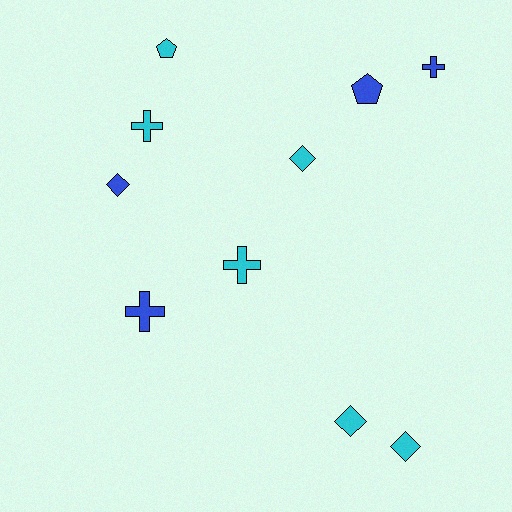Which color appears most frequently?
Cyan, with 6 objects.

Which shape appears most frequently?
Cross, with 4 objects.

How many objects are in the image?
There are 10 objects.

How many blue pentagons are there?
There is 1 blue pentagon.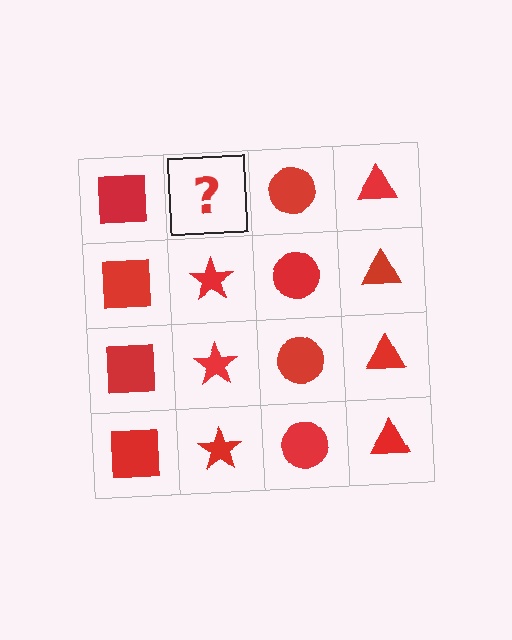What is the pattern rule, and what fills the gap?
The rule is that each column has a consistent shape. The gap should be filled with a red star.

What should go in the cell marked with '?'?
The missing cell should contain a red star.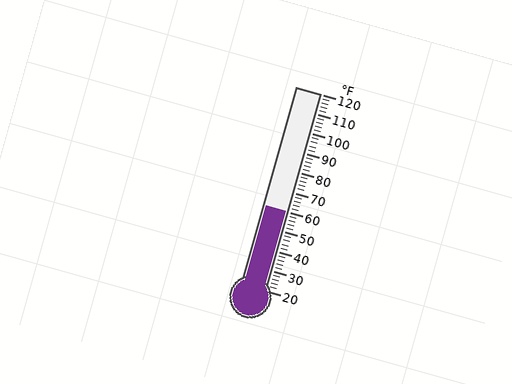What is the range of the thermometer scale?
The thermometer scale ranges from 20°F to 120°F.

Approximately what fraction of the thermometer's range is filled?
The thermometer is filled to approximately 40% of its range.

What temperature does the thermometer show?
The thermometer shows approximately 60°F.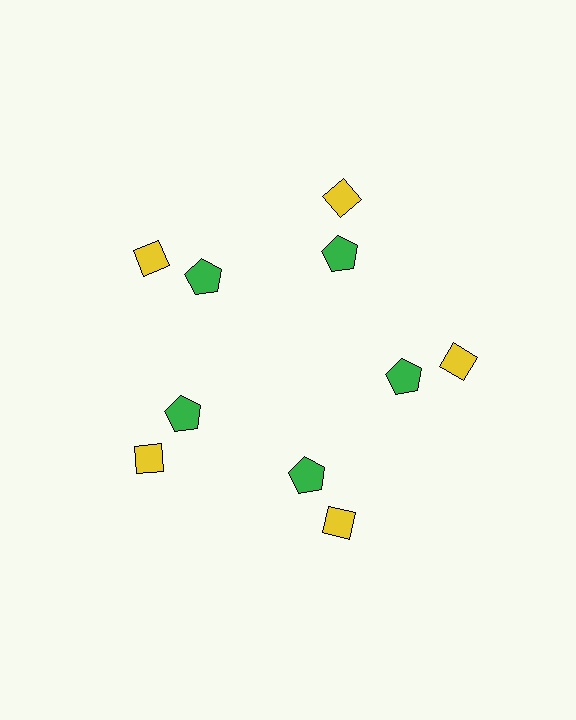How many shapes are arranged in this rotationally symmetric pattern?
There are 10 shapes, arranged in 5 groups of 2.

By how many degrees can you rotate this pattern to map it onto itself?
The pattern maps onto itself every 72 degrees of rotation.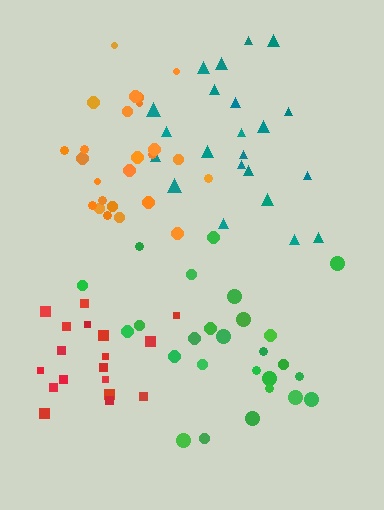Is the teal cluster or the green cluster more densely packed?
Teal.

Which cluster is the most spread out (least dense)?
Green.